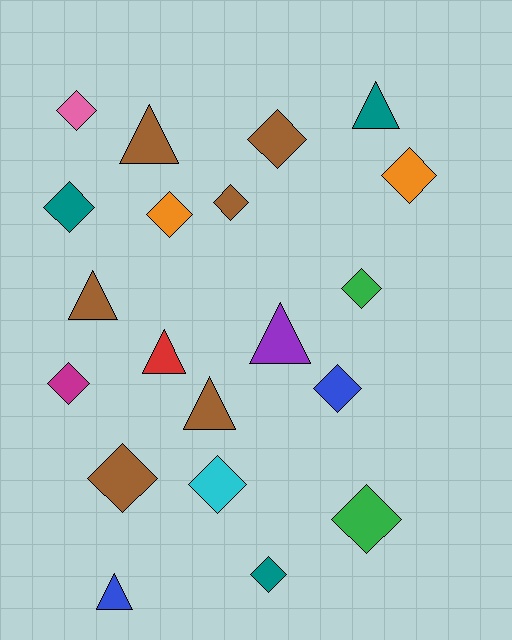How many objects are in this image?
There are 20 objects.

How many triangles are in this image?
There are 7 triangles.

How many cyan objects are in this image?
There is 1 cyan object.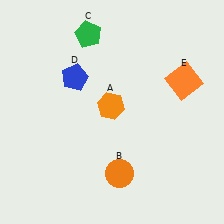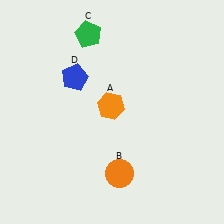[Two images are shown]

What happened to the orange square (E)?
The orange square (E) was removed in Image 2. It was in the top-right area of Image 1.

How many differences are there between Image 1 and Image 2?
There is 1 difference between the two images.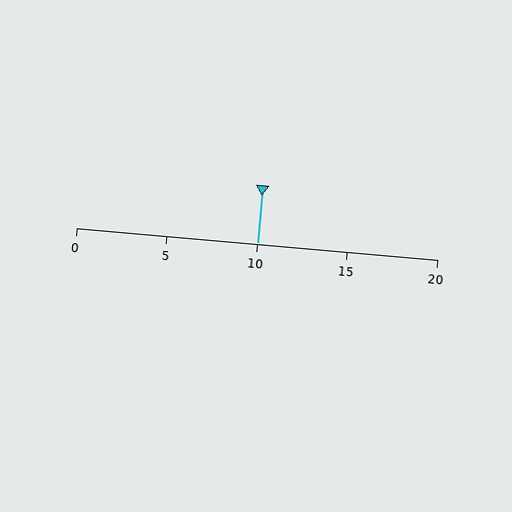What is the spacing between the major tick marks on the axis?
The major ticks are spaced 5 apart.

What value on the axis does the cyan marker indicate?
The marker indicates approximately 10.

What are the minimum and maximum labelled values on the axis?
The axis runs from 0 to 20.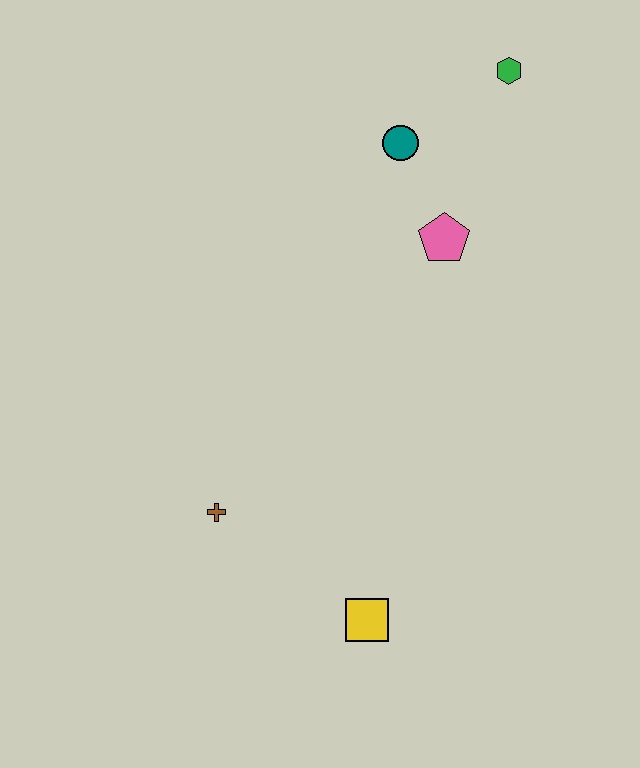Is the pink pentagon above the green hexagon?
No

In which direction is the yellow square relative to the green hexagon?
The yellow square is below the green hexagon.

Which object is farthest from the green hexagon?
The yellow square is farthest from the green hexagon.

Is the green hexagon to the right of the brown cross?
Yes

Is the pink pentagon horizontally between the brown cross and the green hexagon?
Yes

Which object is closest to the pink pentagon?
The teal circle is closest to the pink pentagon.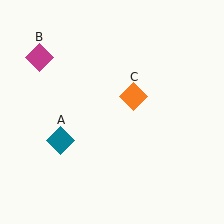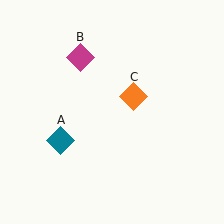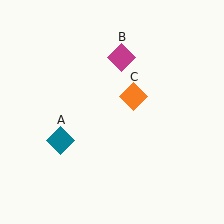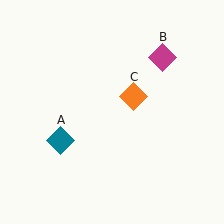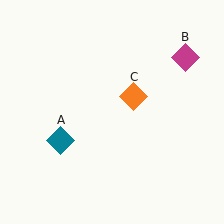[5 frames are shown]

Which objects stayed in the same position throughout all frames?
Teal diamond (object A) and orange diamond (object C) remained stationary.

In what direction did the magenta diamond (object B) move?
The magenta diamond (object B) moved right.